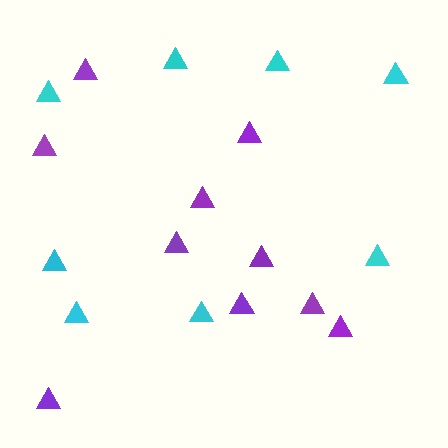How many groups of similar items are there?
There are 2 groups: one group of cyan triangles (8) and one group of purple triangles (10).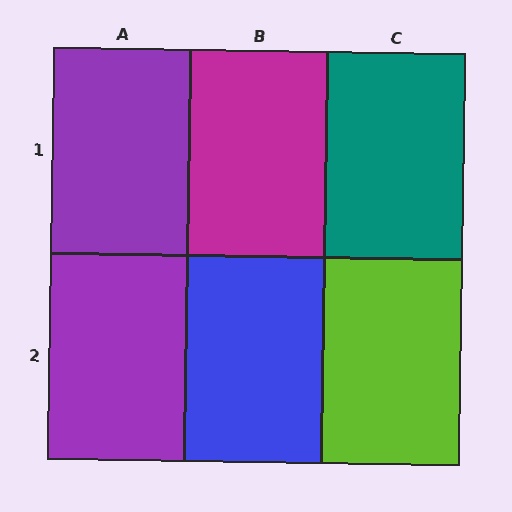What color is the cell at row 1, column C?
Teal.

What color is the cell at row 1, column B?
Magenta.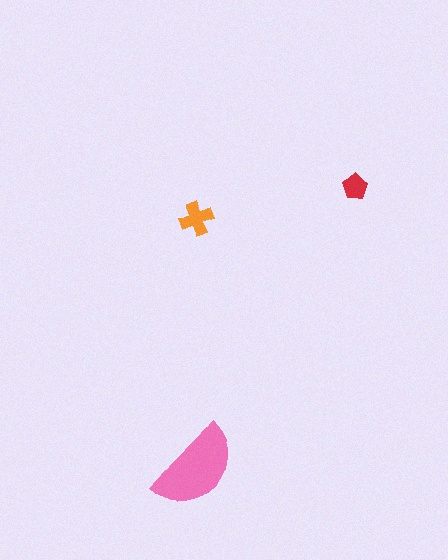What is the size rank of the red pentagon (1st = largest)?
3rd.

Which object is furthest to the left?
The orange cross is leftmost.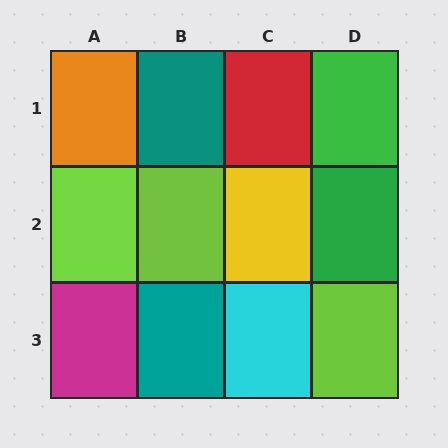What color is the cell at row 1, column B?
Teal.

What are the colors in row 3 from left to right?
Magenta, teal, cyan, lime.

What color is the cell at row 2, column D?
Green.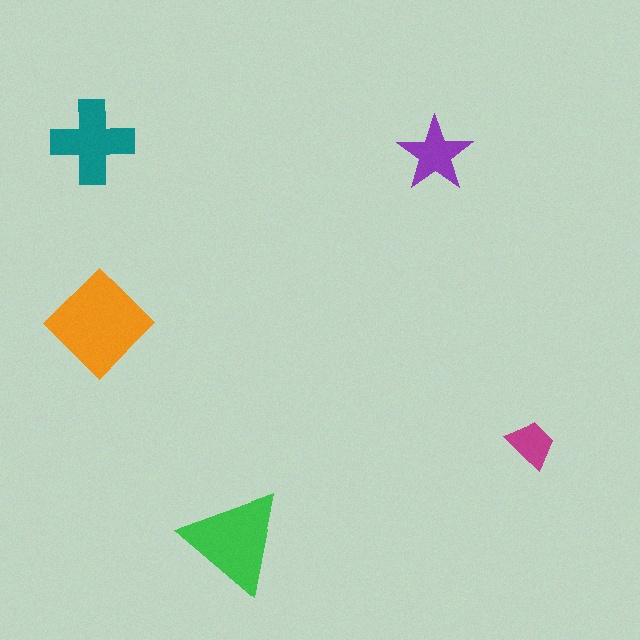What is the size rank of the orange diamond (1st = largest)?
1st.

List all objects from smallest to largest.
The magenta trapezoid, the purple star, the teal cross, the green triangle, the orange diamond.